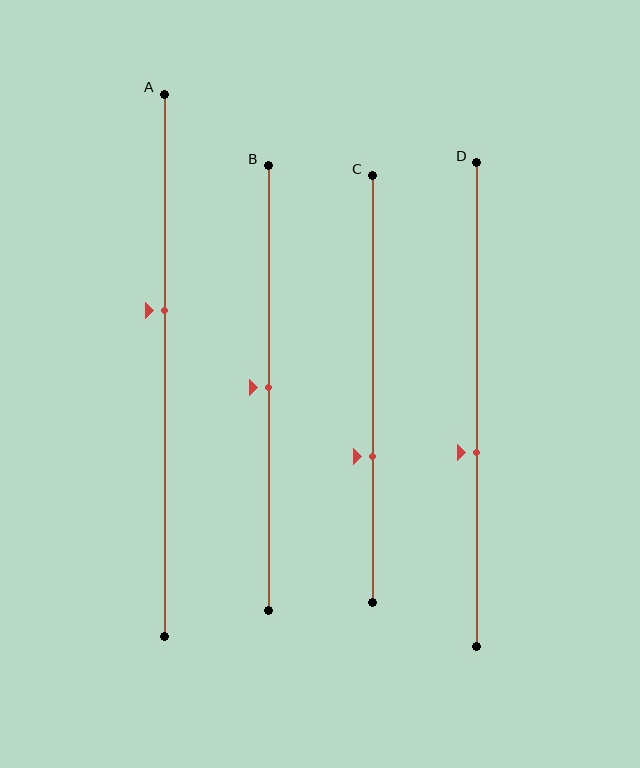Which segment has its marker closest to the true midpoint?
Segment B has its marker closest to the true midpoint.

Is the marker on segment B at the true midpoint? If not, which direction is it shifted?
Yes, the marker on segment B is at the true midpoint.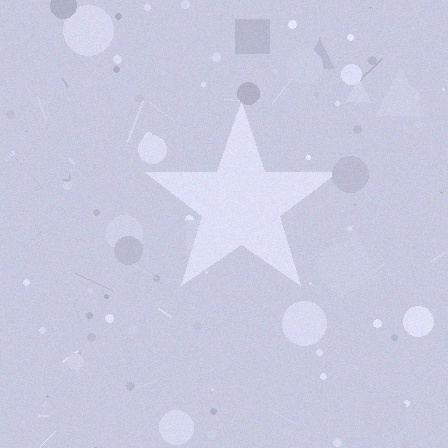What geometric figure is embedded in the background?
A star is embedded in the background.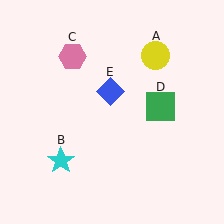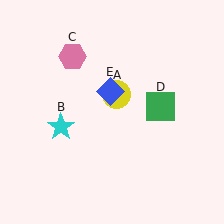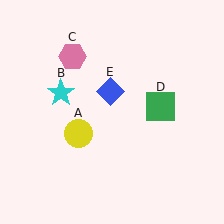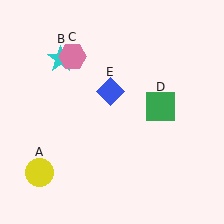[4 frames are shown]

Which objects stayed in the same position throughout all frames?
Pink hexagon (object C) and green square (object D) and blue diamond (object E) remained stationary.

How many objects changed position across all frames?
2 objects changed position: yellow circle (object A), cyan star (object B).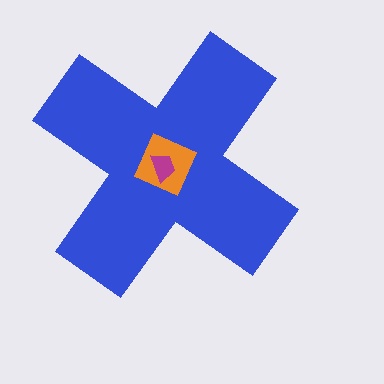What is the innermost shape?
The magenta trapezoid.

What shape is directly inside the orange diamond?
The magenta trapezoid.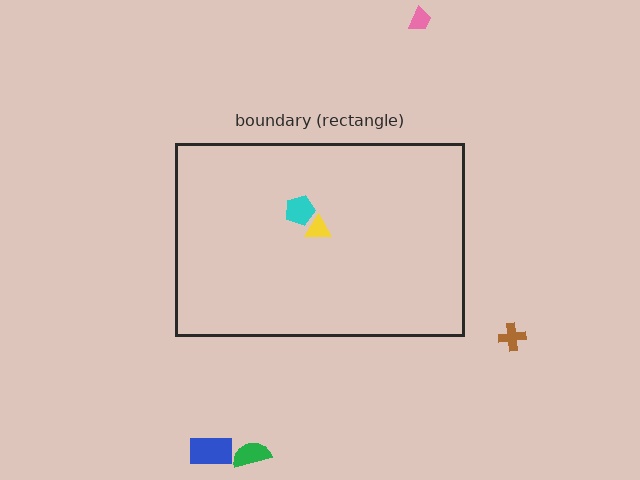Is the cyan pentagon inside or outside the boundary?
Inside.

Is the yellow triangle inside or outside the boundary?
Inside.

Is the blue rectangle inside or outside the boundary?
Outside.